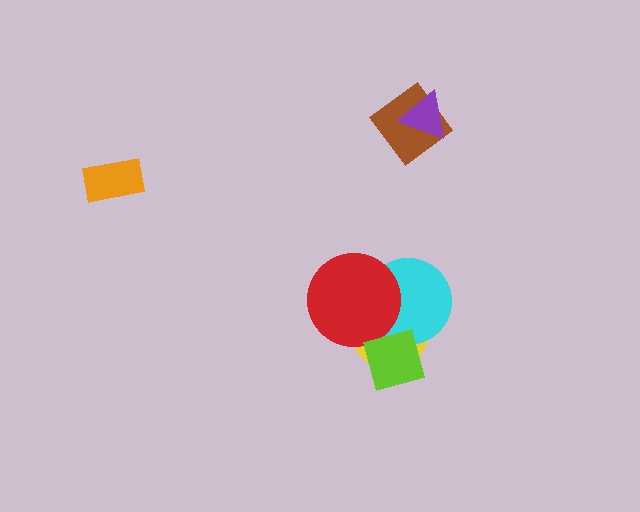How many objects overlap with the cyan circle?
3 objects overlap with the cyan circle.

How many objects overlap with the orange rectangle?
0 objects overlap with the orange rectangle.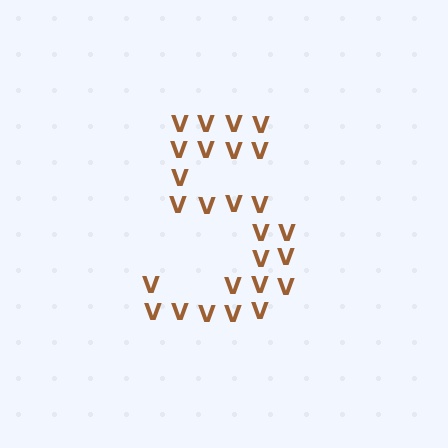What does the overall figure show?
The overall figure shows the digit 5.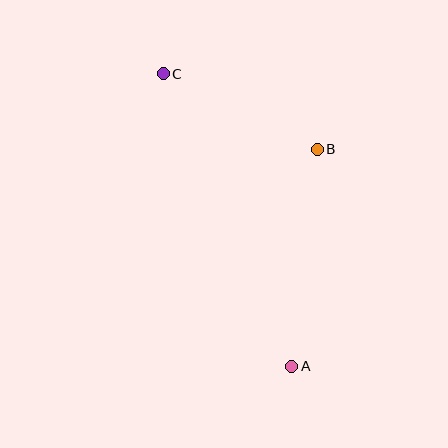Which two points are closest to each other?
Points B and C are closest to each other.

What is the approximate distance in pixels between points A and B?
The distance between A and B is approximately 218 pixels.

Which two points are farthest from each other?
Points A and C are farthest from each other.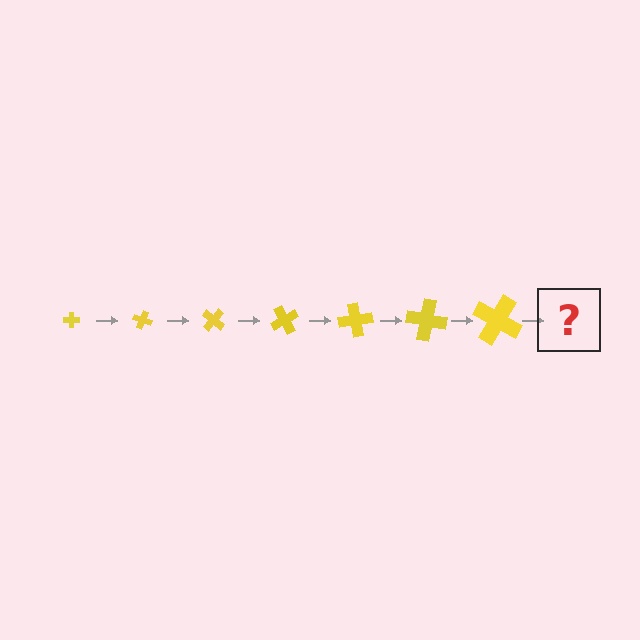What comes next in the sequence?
The next element should be a cross, larger than the previous one and rotated 140 degrees from the start.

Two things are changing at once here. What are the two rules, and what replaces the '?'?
The two rules are that the cross grows larger each step and it rotates 20 degrees each step. The '?' should be a cross, larger than the previous one and rotated 140 degrees from the start.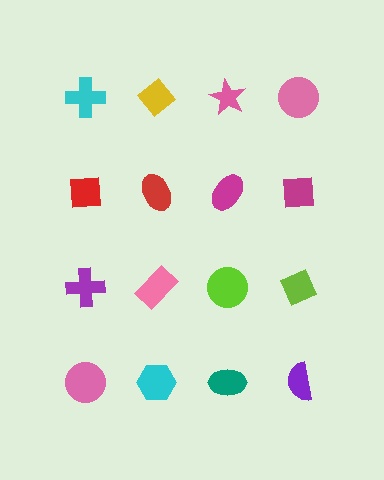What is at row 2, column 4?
A magenta square.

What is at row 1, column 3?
A pink star.